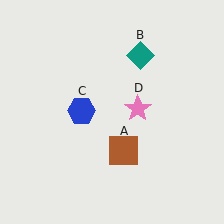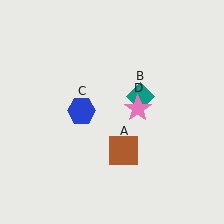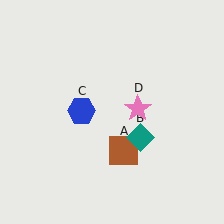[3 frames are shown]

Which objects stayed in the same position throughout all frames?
Brown square (object A) and blue hexagon (object C) and pink star (object D) remained stationary.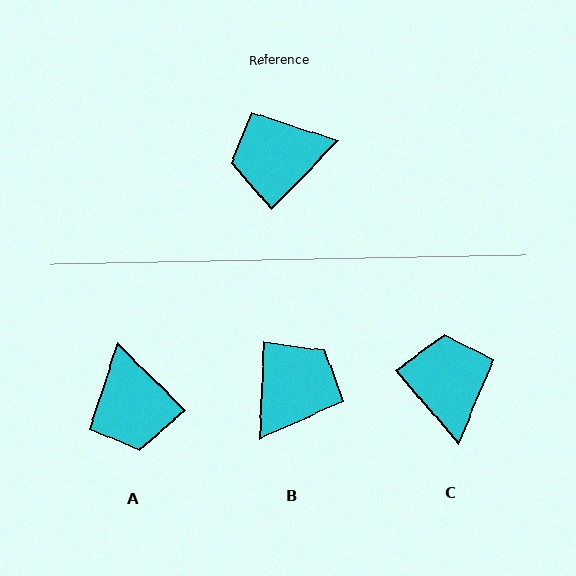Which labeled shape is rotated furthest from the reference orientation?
B, about 138 degrees away.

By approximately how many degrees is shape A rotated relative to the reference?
Approximately 90 degrees counter-clockwise.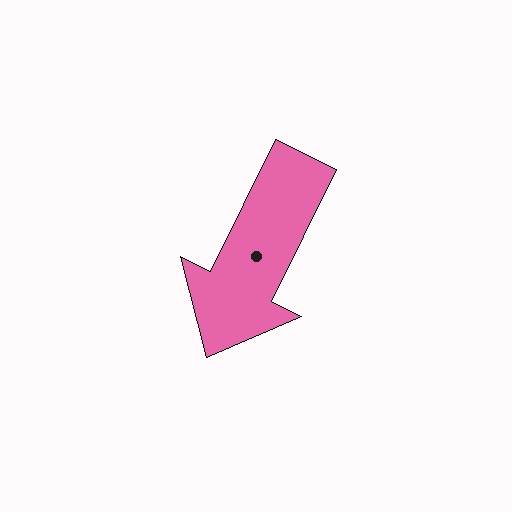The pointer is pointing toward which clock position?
Roughly 7 o'clock.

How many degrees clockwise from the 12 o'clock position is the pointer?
Approximately 206 degrees.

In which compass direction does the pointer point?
Southwest.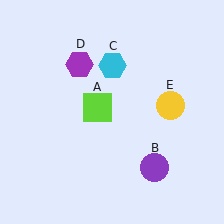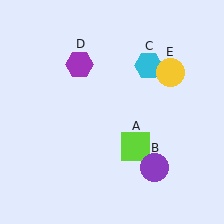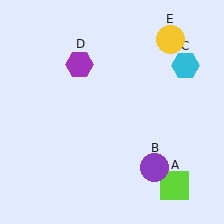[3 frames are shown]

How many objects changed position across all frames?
3 objects changed position: lime square (object A), cyan hexagon (object C), yellow circle (object E).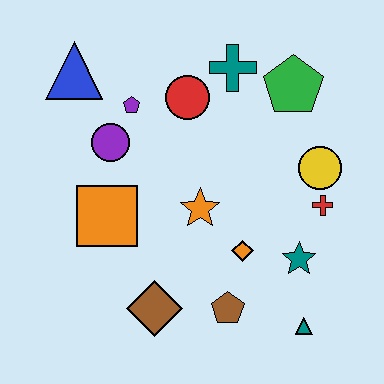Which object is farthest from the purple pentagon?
The teal triangle is farthest from the purple pentagon.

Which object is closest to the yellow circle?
The red cross is closest to the yellow circle.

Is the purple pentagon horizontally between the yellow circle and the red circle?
No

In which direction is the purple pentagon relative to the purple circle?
The purple pentagon is above the purple circle.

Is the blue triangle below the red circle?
No